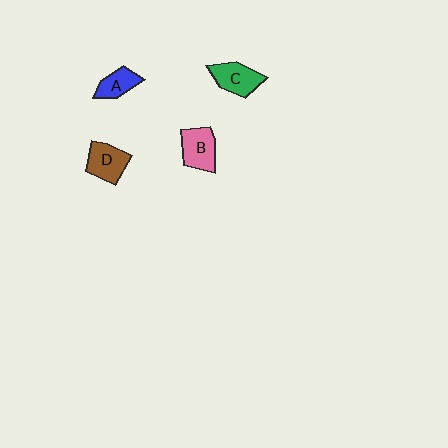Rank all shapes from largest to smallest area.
From largest to smallest: B (pink), D (brown), C (green), A (blue).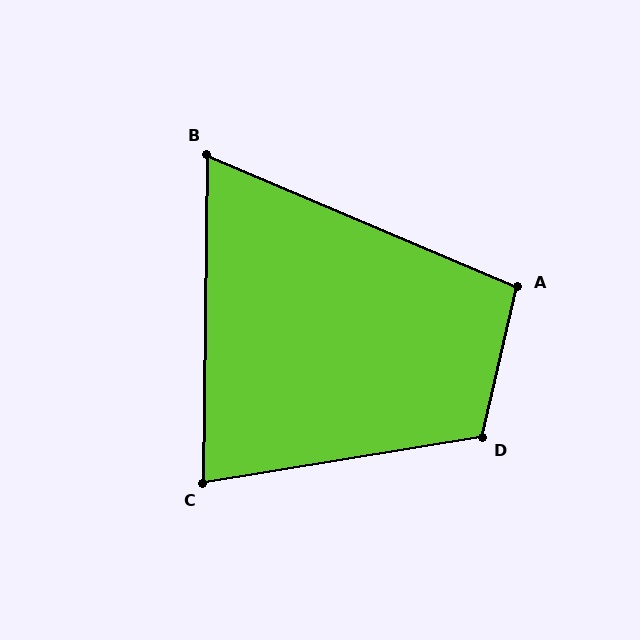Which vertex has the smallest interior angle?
B, at approximately 68 degrees.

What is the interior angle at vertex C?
Approximately 80 degrees (acute).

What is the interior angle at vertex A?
Approximately 100 degrees (obtuse).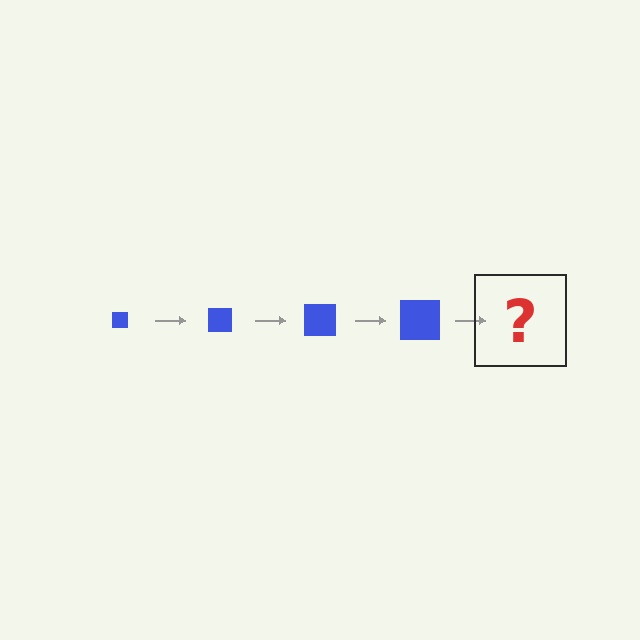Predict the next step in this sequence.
The next step is a blue square, larger than the previous one.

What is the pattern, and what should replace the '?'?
The pattern is that the square gets progressively larger each step. The '?' should be a blue square, larger than the previous one.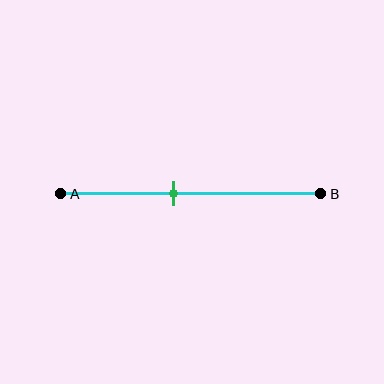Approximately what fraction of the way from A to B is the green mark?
The green mark is approximately 45% of the way from A to B.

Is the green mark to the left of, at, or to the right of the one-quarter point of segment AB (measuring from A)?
The green mark is to the right of the one-quarter point of segment AB.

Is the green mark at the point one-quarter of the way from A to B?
No, the mark is at about 45% from A, not at the 25% one-quarter point.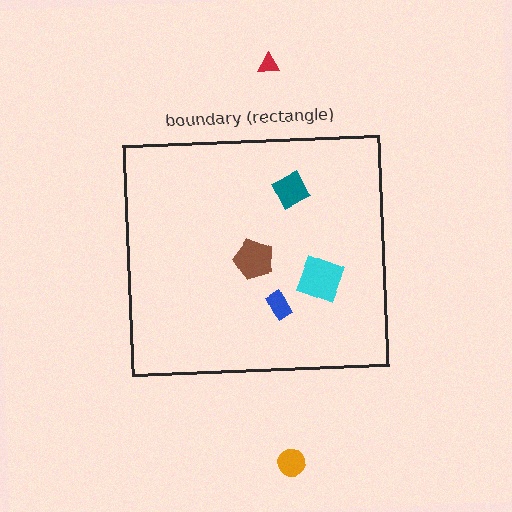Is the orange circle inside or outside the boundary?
Outside.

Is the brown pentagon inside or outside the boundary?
Inside.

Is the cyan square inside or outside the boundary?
Inside.